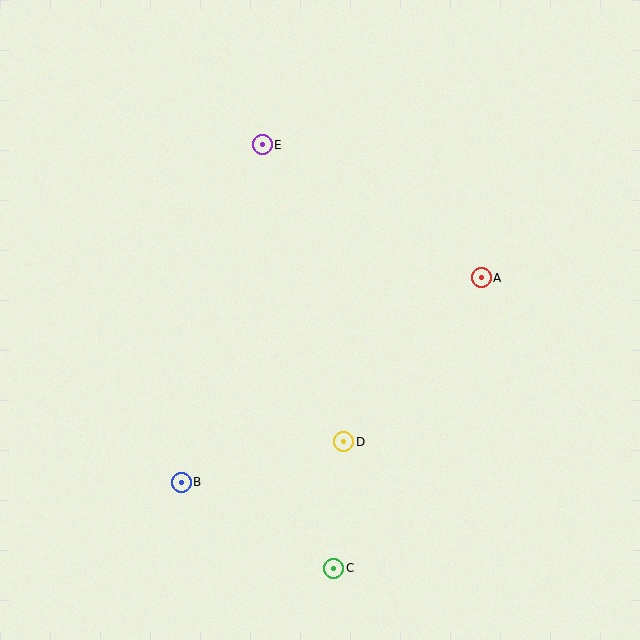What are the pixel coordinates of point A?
Point A is at (481, 278).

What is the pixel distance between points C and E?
The distance between C and E is 429 pixels.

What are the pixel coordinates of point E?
Point E is at (262, 145).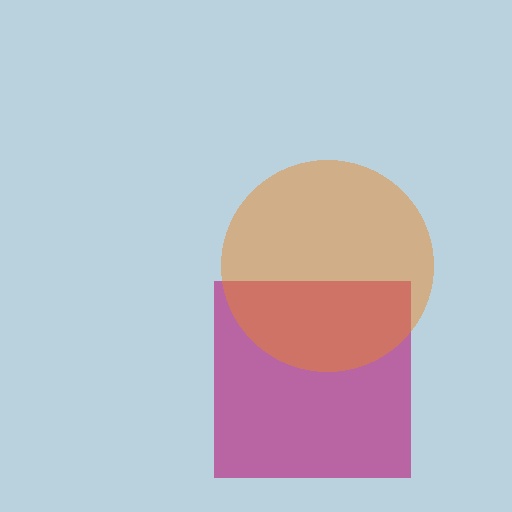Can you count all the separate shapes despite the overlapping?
Yes, there are 2 separate shapes.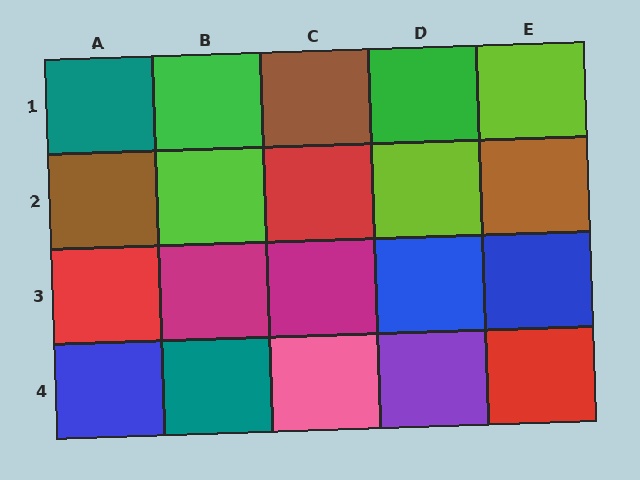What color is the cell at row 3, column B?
Magenta.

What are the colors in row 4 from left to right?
Blue, teal, pink, purple, red.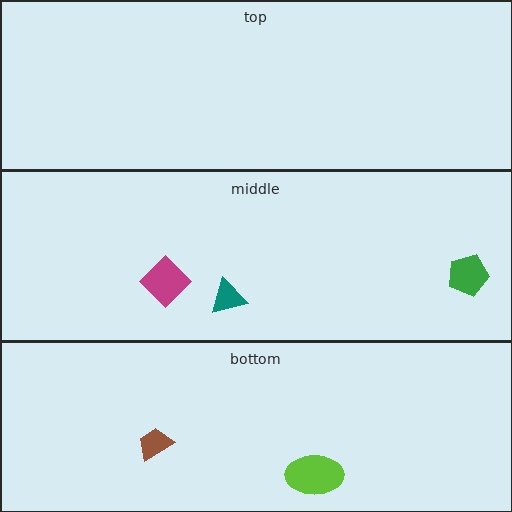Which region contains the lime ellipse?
The bottom region.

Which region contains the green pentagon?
The middle region.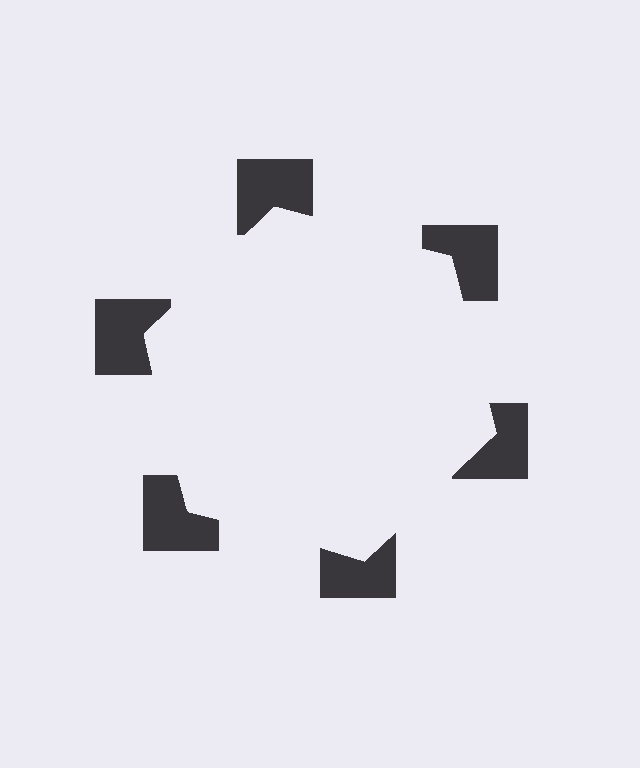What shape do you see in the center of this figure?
An illusory hexagon — its edges are inferred from the aligned wedge cuts in the notched squares, not physically drawn.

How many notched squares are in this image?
There are 6 — one at each vertex of the illusory hexagon.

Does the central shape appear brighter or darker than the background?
It typically appears slightly brighter than the background, even though no actual brightness change is drawn.